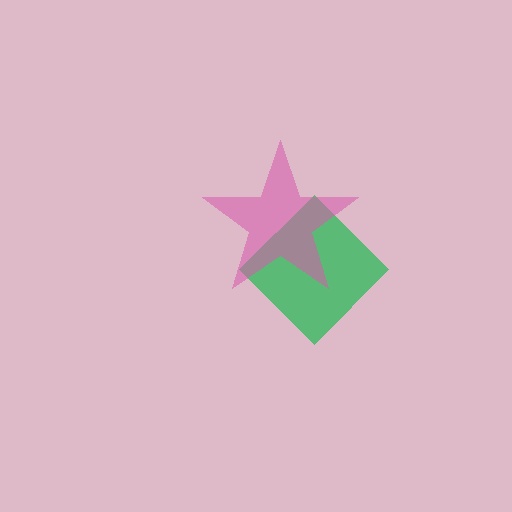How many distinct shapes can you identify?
There are 2 distinct shapes: a green diamond, a pink star.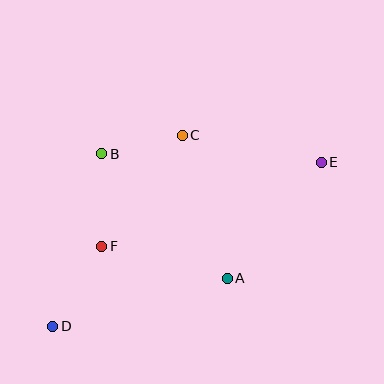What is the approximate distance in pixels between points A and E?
The distance between A and E is approximately 149 pixels.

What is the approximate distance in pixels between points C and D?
The distance between C and D is approximately 230 pixels.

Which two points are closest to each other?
Points B and C are closest to each other.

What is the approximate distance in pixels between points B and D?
The distance between B and D is approximately 179 pixels.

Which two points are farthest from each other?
Points D and E are farthest from each other.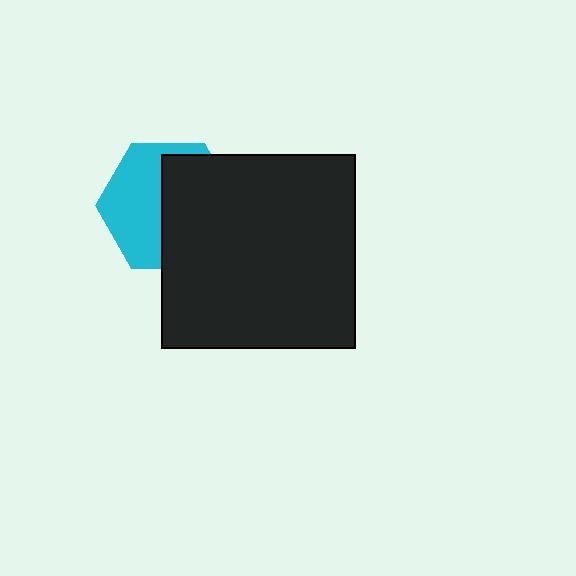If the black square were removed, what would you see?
You would see the complete cyan hexagon.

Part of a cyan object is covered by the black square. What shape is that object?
It is a hexagon.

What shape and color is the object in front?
The object in front is a black square.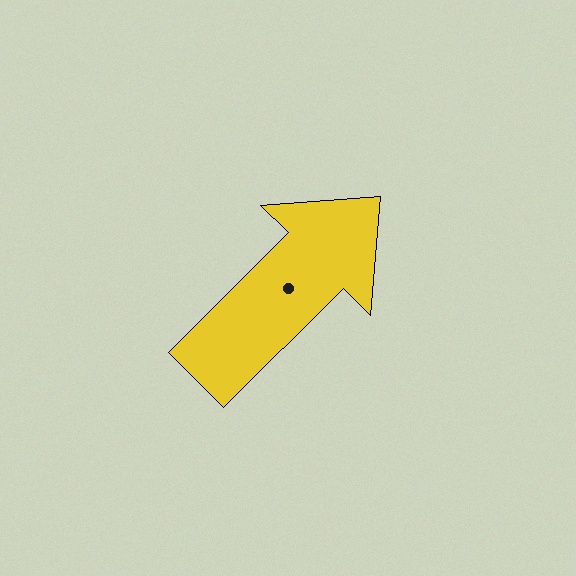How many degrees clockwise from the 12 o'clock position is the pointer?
Approximately 45 degrees.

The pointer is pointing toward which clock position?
Roughly 2 o'clock.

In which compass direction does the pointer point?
Northeast.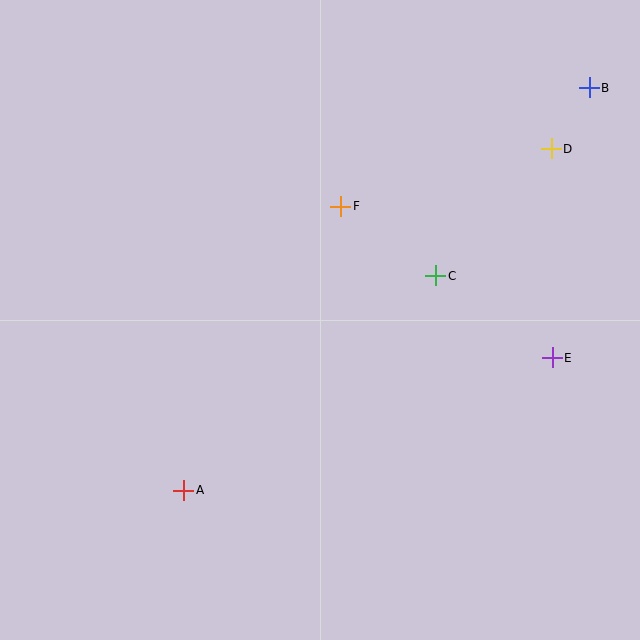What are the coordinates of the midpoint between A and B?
The midpoint between A and B is at (387, 289).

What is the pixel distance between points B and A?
The distance between B and A is 571 pixels.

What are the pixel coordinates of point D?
Point D is at (551, 149).